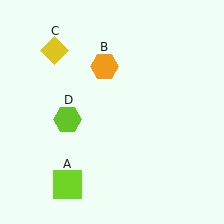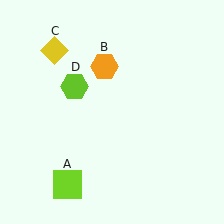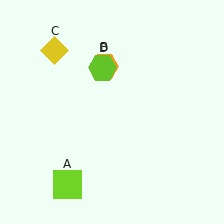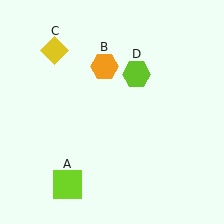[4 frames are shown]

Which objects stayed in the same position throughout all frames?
Lime square (object A) and orange hexagon (object B) and yellow diamond (object C) remained stationary.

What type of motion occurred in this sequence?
The lime hexagon (object D) rotated clockwise around the center of the scene.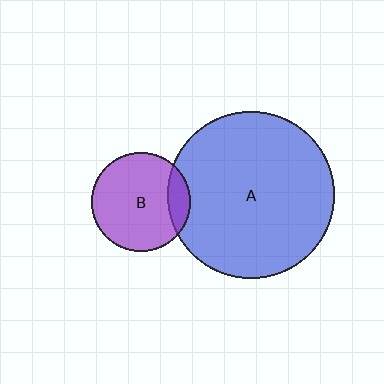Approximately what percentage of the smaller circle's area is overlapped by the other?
Approximately 15%.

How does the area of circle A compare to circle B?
Approximately 2.9 times.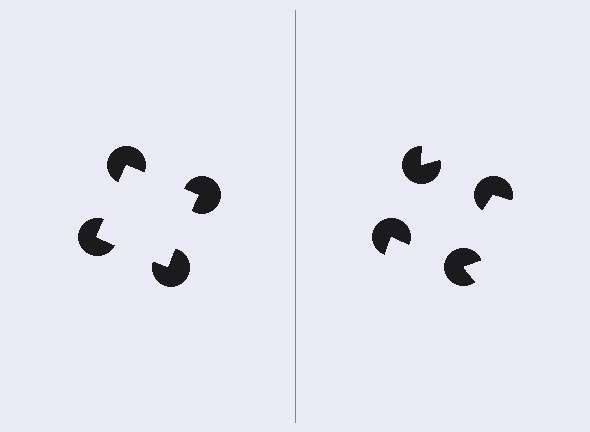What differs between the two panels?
The pac-man discs are positioned identically on both sides; only the wedge orientations differ. On the left they align to a square; on the right they are misaligned.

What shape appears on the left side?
An illusory square.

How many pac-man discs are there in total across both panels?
8 — 4 on each side.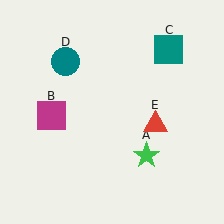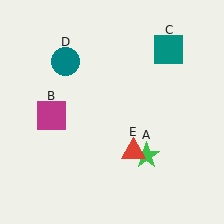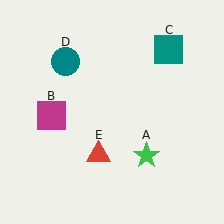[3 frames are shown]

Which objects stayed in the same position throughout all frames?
Green star (object A) and magenta square (object B) and teal square (object C) and teal circle (object D) remained stationary.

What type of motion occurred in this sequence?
The red triangle (object E) rotated clockwise around the center of the scene.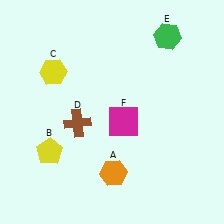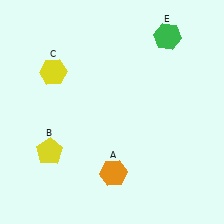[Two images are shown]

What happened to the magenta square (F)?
The magenta square (F) was removed in Image 2. It was in the bottom-right area of Image 1.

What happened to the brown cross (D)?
The brown cross (D) was removed in Image 2. It was in the bottom-left area of Image 1.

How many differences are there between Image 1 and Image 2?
There are 2 differences between the two images.